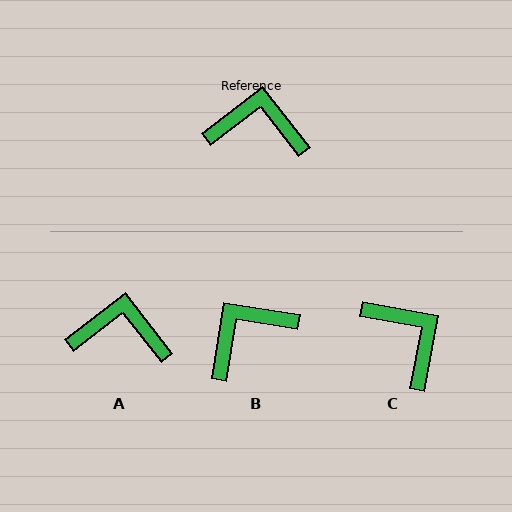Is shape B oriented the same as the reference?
No, it is off by about 43 degrees.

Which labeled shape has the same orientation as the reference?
A.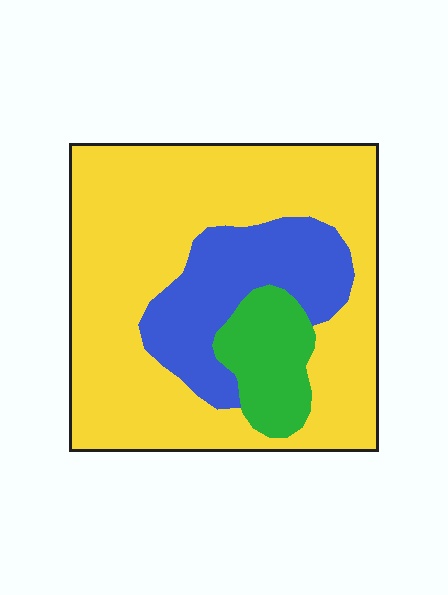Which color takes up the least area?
Green, at roughly 10%.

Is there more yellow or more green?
Yellow.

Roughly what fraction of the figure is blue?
Blue covers around 20% of the figure.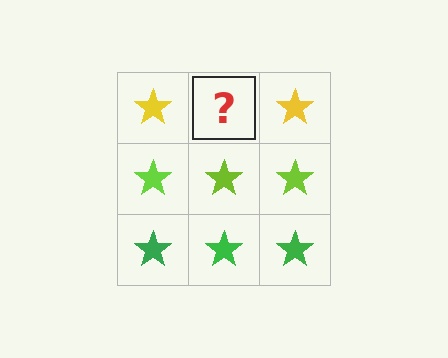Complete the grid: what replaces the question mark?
The question mark should be replaced with a yellow star.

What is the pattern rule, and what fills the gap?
The rule is that each row has a consistent color. The gap should be filled with a yellow star.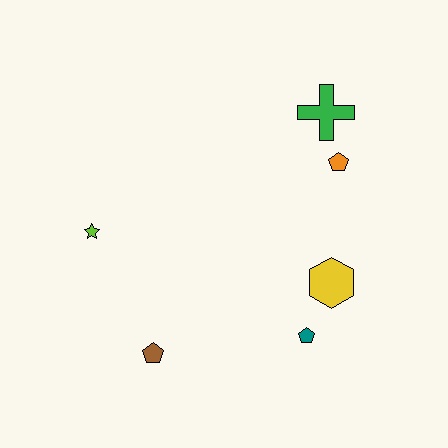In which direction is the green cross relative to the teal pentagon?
The green cross is above the teal pentagon.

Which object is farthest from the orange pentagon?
The brown pentagon is farthest from the orange pentagon.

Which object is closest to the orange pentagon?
The green cross is closest to the orange pentagon.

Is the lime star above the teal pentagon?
Yes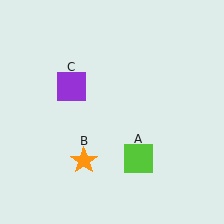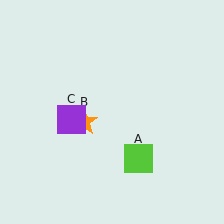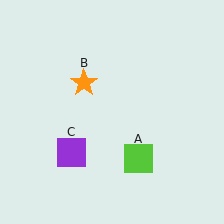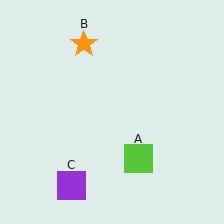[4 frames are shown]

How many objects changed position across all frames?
2 objects changed position: orange star (object B), purple square (object C).